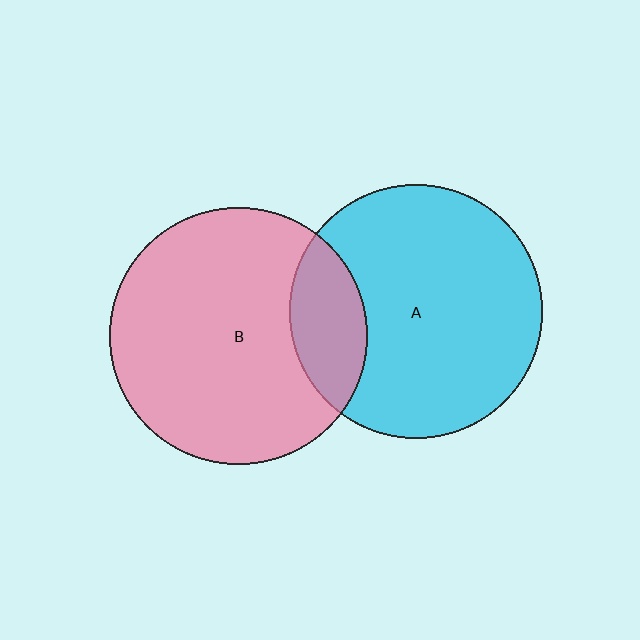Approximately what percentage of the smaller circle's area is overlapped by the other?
Approximately 20%.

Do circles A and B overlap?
Yes.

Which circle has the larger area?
Circle B (pink).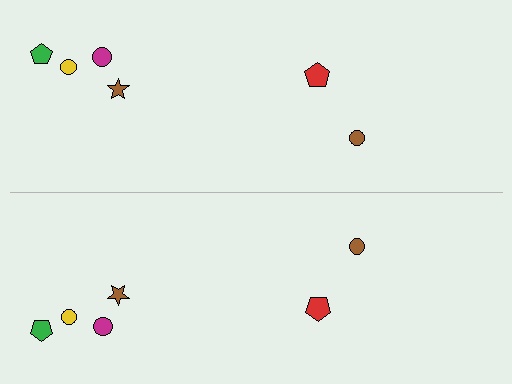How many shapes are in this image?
There are 12 shapes in this image.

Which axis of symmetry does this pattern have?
The pattern has a horizontal axis of symmetry running through the center of the image.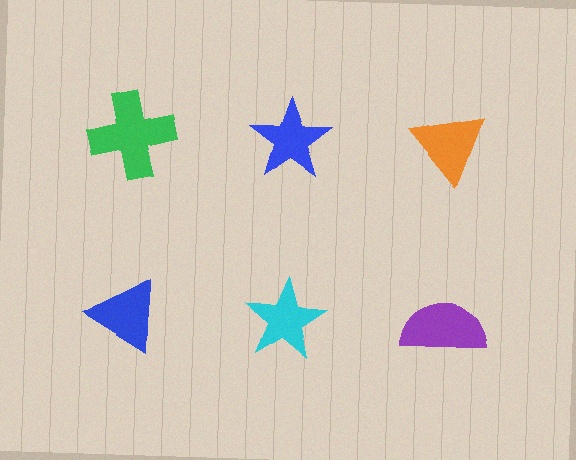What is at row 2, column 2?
A cyan star.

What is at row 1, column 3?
An orange triangle.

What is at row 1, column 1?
A green cross.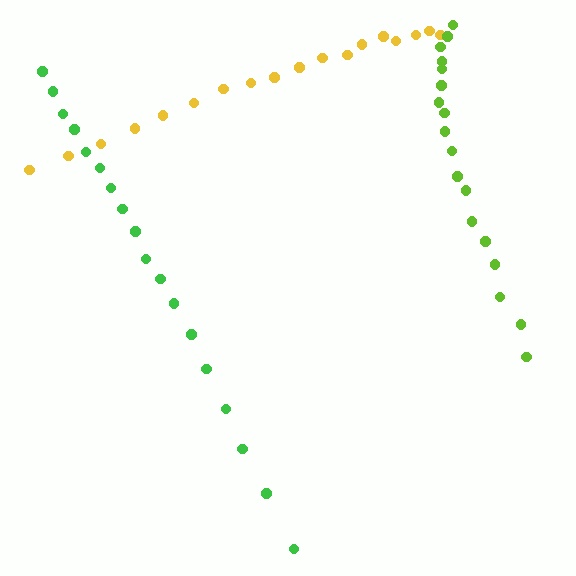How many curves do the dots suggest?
There are 3 distinct paths.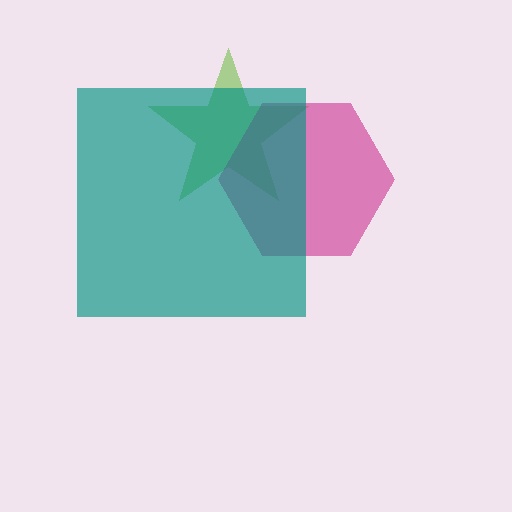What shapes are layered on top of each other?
The layered shapes are: a lime star, a magenta hexagon, a teal square.